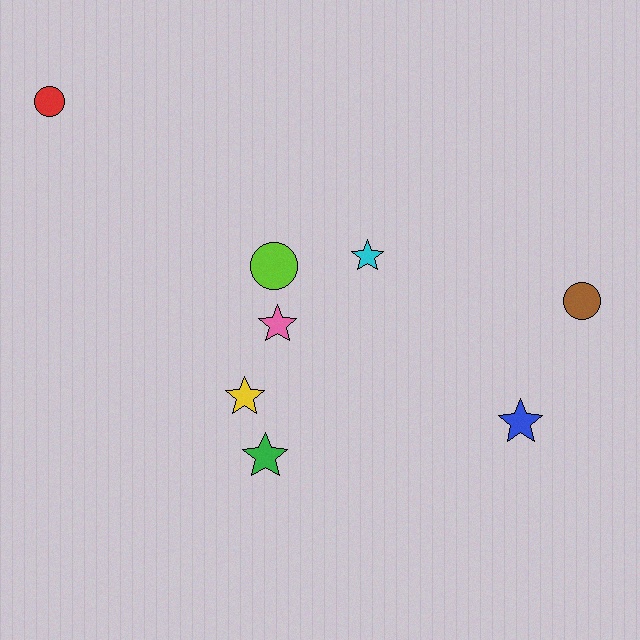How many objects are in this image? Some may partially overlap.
There are 8 objects.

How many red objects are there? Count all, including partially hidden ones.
There is 1 red object.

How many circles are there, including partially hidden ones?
There are 3 circles.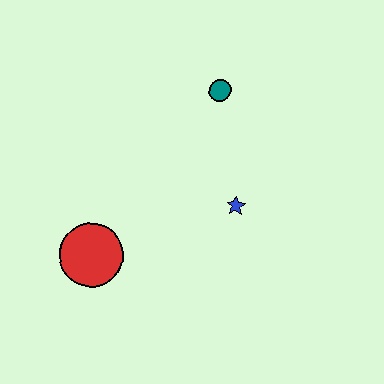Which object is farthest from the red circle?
The teal circle is farthest from the red circle.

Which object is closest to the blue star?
The teal circle is closest to the blue star.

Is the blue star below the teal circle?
Yes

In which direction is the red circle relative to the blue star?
The red circle is to the left of the blue star.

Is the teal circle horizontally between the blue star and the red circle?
Yes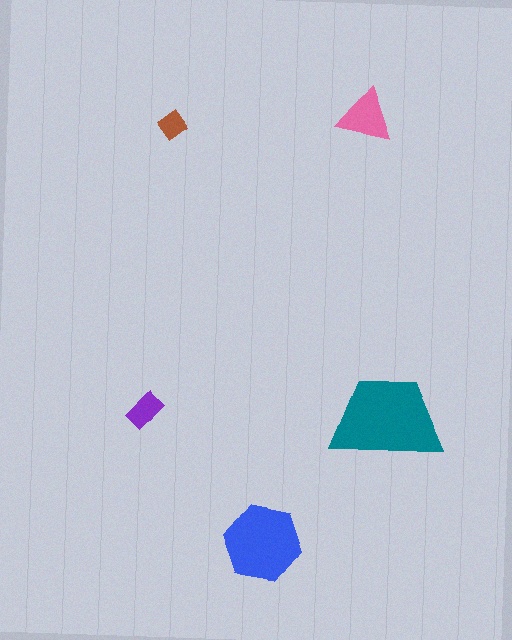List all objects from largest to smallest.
The teal trapezoid, the blue hexagon, the pink triangle, the purple rectangle, the brown diamond.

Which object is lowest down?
The blue hexagon is bottommost.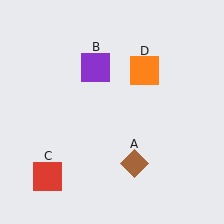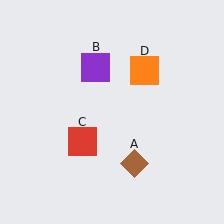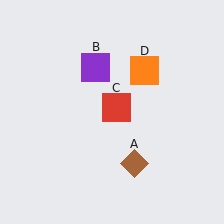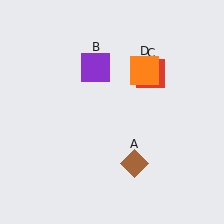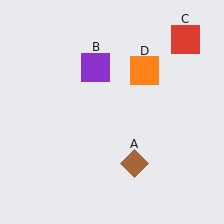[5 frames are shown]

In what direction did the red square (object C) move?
The red square (object C) moved up and to the right.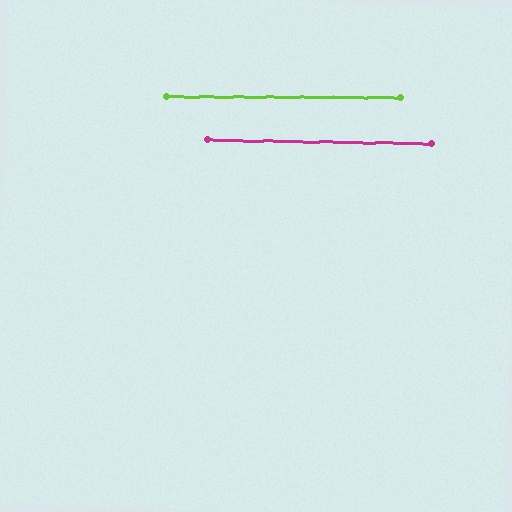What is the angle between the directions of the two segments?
Approximately 1 degree.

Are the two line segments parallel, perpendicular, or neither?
Parallel — their directions differ by only 0.9°.